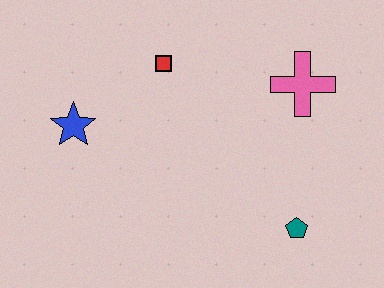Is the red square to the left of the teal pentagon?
Yes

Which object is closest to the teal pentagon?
The pink cross is closest to the teal pentagon.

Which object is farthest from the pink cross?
The blue star is farthest from the pink cross.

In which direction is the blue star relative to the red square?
The blue star is to the left of the red square.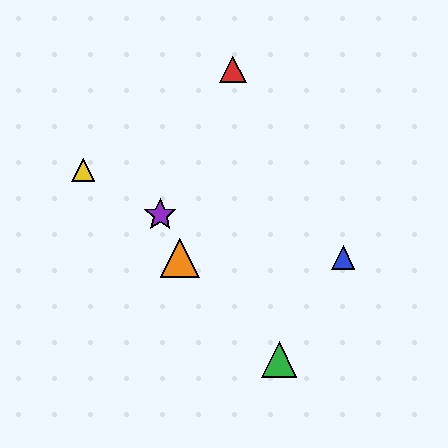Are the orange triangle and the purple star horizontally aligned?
No, the orange triangle is at y≈258 and the purple star is at y≈215.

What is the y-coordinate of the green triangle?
The green triangle is at y≈359.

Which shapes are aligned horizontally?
The blue triangle, the orange triangle are aligned horizontally.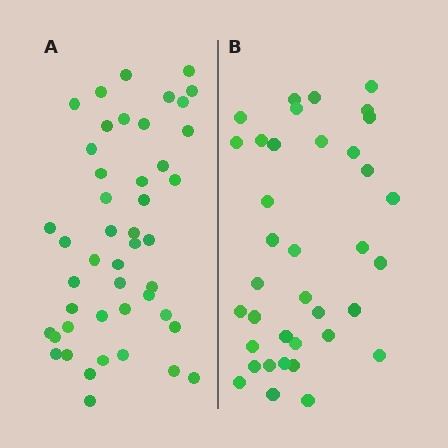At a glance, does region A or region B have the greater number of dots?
Region A (the left region) has more dots.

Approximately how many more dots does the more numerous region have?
Region A has roughly 8 or so more dots than region B.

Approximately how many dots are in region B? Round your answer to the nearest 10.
About 40 dots. (The exact count is 37, which rounds to 40.)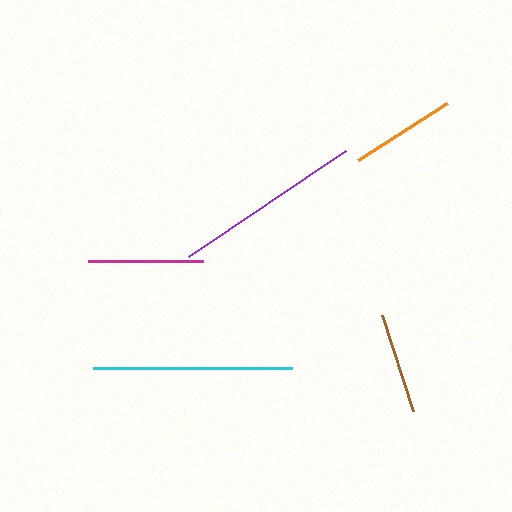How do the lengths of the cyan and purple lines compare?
The cyan and purple lines are approximately the same length.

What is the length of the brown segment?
The brown segment is approximately 101 pixels long.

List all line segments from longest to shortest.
From longest to shortest: cyan, purple, magenta, orange, brown.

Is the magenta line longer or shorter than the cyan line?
The cyan line is longer than the magenta line.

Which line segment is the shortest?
The brown line is the shortest at approximately 101 pixels.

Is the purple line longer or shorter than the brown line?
The purple line is longer than the brown line.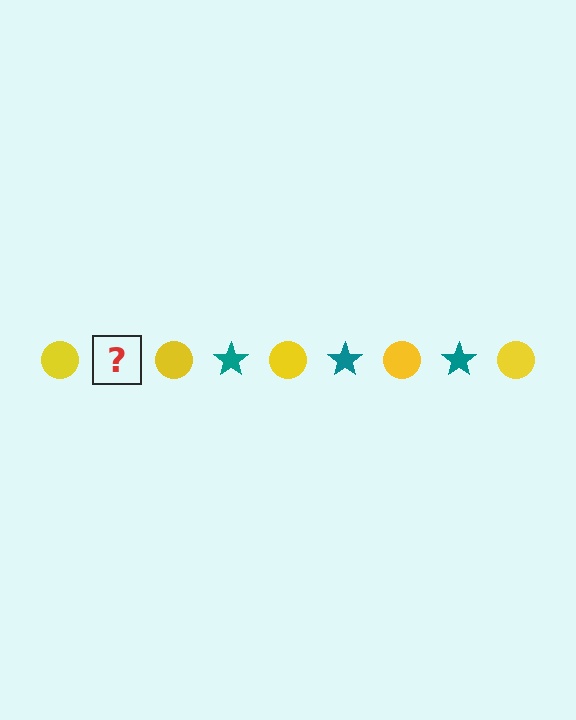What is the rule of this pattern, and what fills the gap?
The rule is that the pattern alternates between yellow circle and teal star. The gap should be filled with a teal star.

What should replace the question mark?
The question mark should be replaced with a teal star.